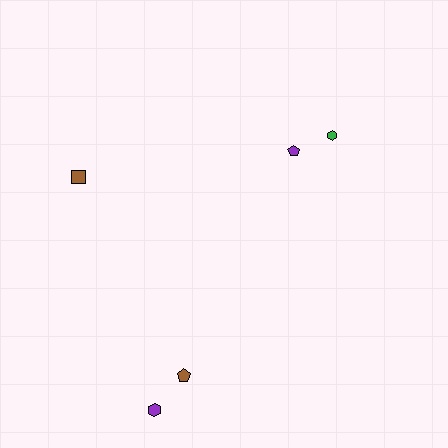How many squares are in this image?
There is 1 square.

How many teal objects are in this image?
There are no teal objects.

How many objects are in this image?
There are 5 objects.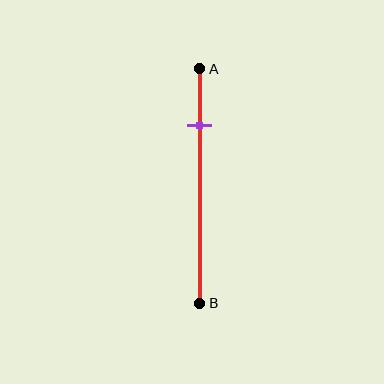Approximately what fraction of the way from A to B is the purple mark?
The purple mark is approximately 25% of the way from A to B.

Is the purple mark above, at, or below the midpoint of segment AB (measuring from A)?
The purple mark is above the midpoint of segment AB.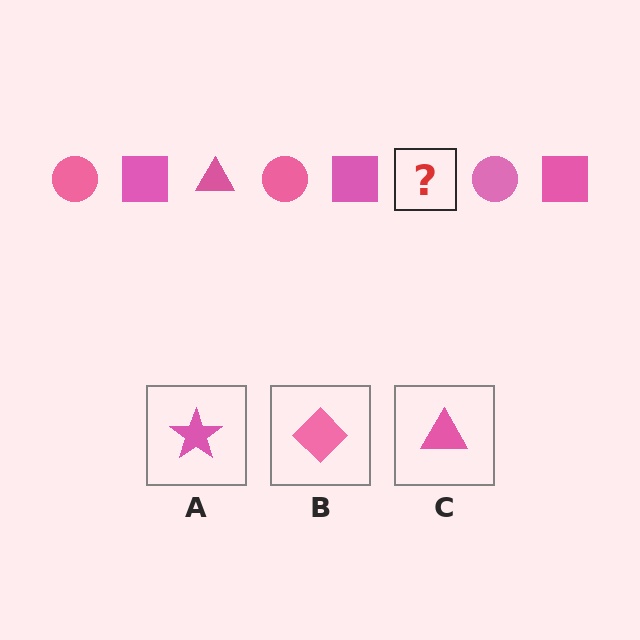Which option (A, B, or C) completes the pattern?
C.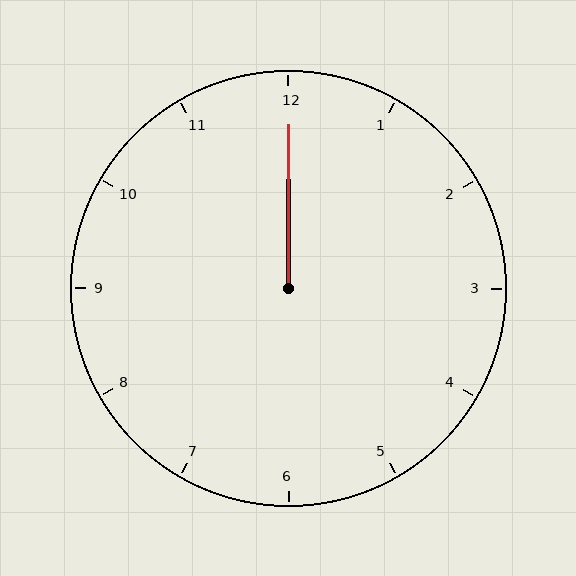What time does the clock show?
12:00.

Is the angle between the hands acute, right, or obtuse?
It is acute.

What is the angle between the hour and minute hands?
Approximately 0 degrees.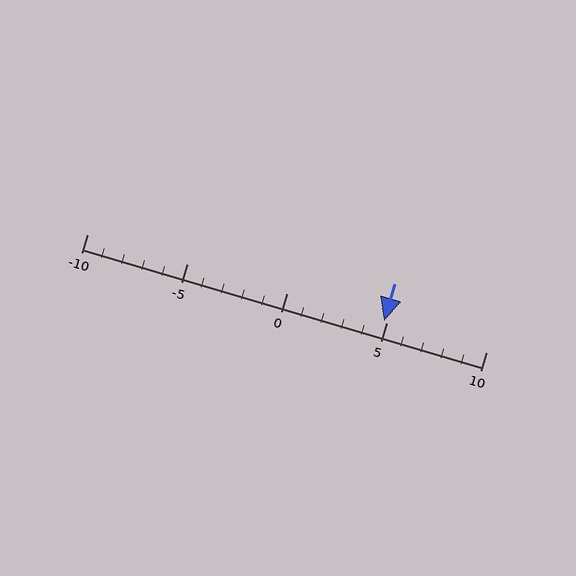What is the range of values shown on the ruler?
The ruler shows values from -10 to 10.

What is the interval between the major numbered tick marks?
The major tick marks are spaced 5 units apart.